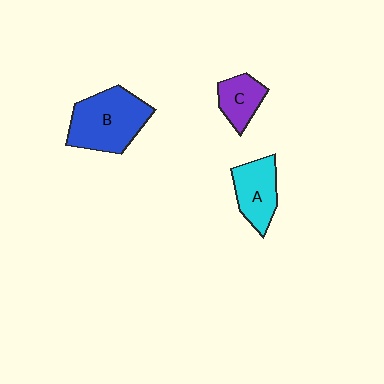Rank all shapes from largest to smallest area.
From largest to smallest: B (blue), A (cyan), C (purple).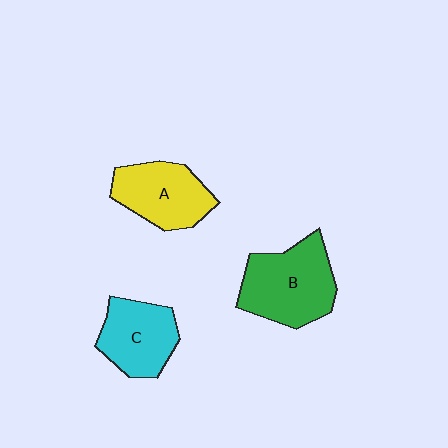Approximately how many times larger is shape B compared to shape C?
Approximately 1.3 times.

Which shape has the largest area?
Shape B (green).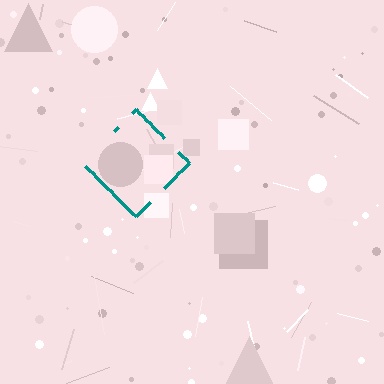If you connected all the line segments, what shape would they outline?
They would outline a diamond.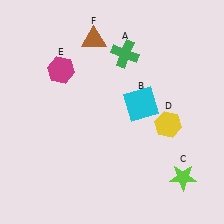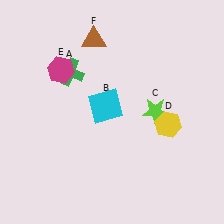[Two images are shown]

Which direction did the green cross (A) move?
The green cross (A) moved left.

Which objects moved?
The objects that moved are: the green cross (A), the cyan square (B), the lime star (C).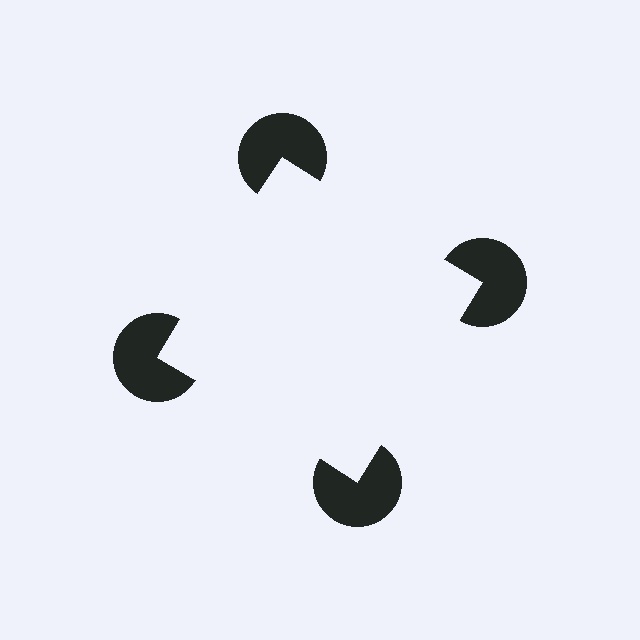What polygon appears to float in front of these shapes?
An illusory square — its edges are inferred from the aligned wedge cuts in the pac-man discs, not physically drawn.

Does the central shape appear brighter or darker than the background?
It typically appears slightly brighter than the background, even though no actual brightness change is drawn.